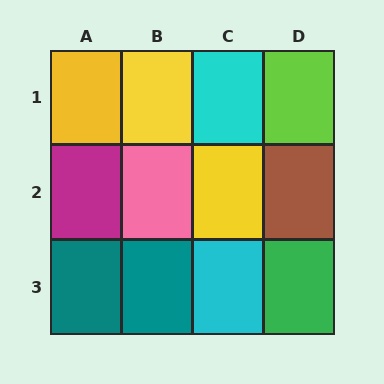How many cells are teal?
2 cells are teal.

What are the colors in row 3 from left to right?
Teal, teal, cyan, green.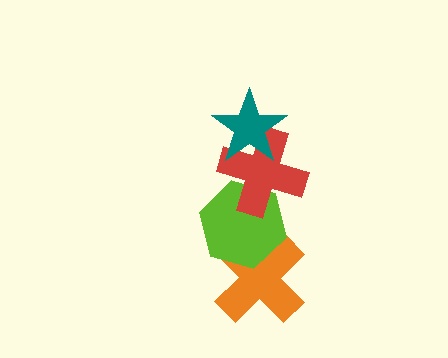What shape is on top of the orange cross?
The lime hexagon is on top of the orange cross.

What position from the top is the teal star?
The teal star is 1st from the top.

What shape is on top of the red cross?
The teal star is on top of the red cross.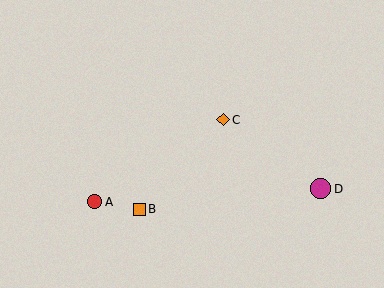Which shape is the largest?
The magenta circle (labeled D) is the largest.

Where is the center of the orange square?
The center of the orange square is at (139, 209).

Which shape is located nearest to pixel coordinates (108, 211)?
The red circle (labeled A) at (95, 202) is nearest to that location.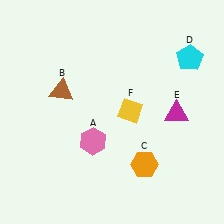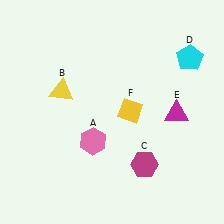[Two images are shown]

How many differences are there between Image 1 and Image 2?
There are 2 differences between the two images.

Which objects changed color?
B changed from brown to yellow. C changed from orange to magenta.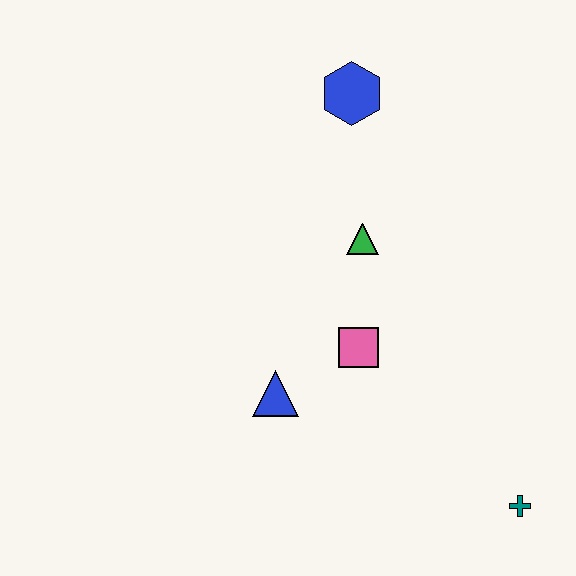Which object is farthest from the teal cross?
The blue hexagon is farthest from the teal cross.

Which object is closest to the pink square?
The blue triangle is closest to the pink square.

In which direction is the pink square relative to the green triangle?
The pink square is below the green triangle.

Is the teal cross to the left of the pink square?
No